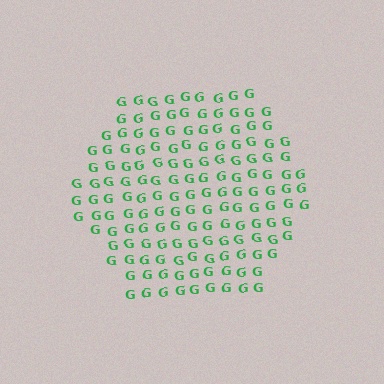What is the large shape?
The large shape is a hexagon.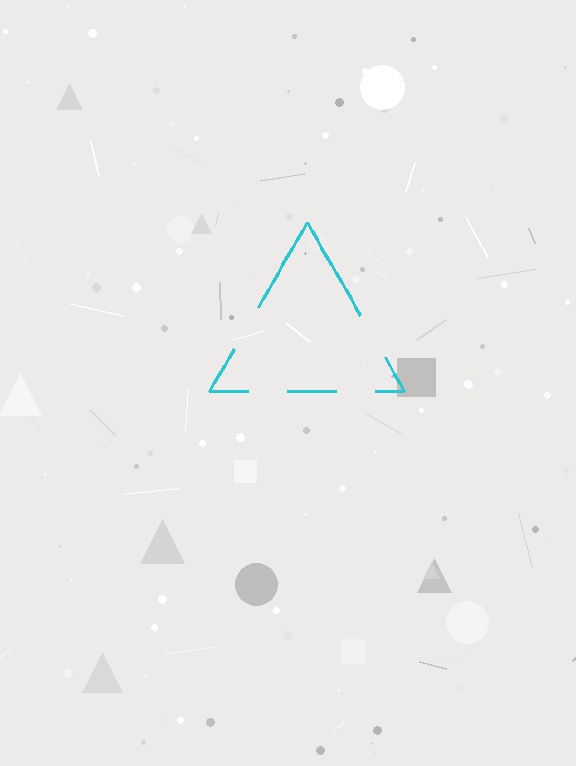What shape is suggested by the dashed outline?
The dashed outline suggests a triangle.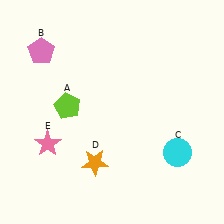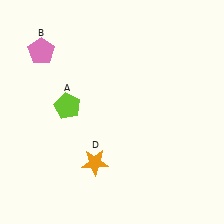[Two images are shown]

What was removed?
The pink star (E), the cyan circle (C) were removed in Image 2.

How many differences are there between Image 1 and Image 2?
There are 2 differences between the two images.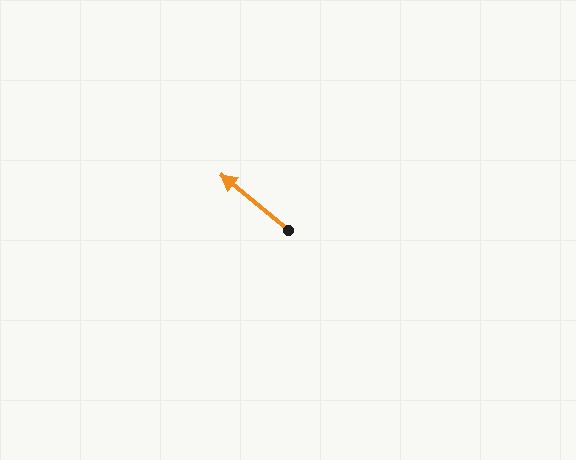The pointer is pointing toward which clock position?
Roughly 10 o'clock.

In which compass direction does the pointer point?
Northwest.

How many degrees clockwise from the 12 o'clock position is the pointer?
Approximately 309 degrees.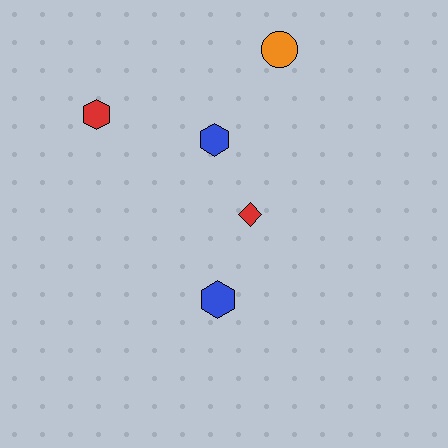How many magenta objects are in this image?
There are no magenta objects.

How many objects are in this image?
There are 5 objects.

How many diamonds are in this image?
There is 1 diamond.